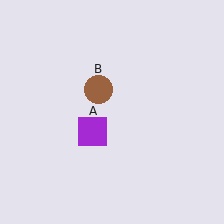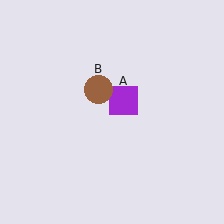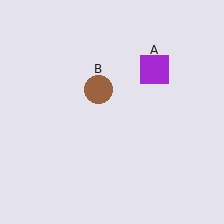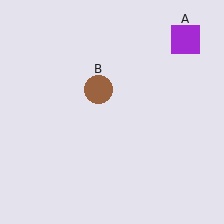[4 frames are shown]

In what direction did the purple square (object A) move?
The purple square (object A) moved up and to the right.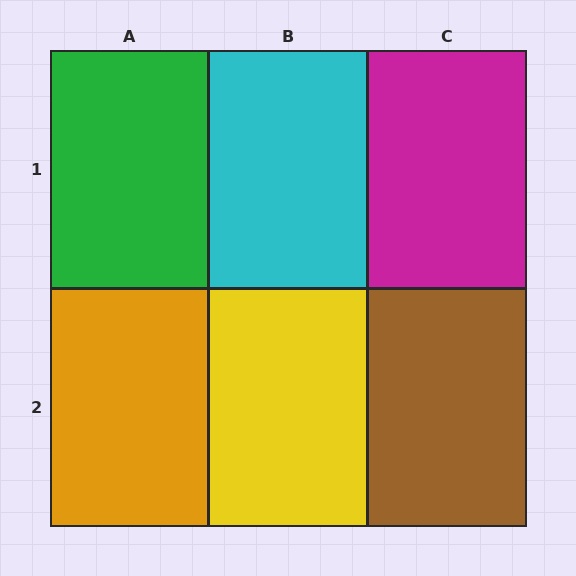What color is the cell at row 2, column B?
Yellow.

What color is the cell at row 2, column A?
Orange.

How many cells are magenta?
1 cell is magenta.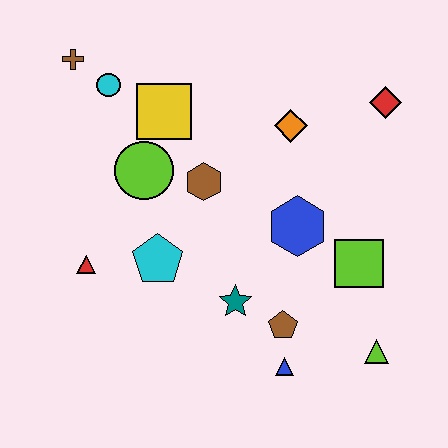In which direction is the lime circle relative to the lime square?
The lime circle is to the left of the lime square.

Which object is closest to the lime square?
The blue hexagon is closest to the lime square.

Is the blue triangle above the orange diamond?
No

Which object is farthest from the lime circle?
The lime triangle is farthest from the lime circle.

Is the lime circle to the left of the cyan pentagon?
Yes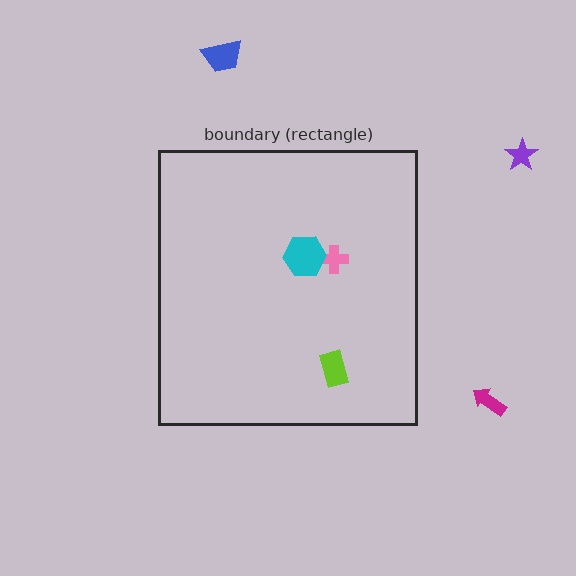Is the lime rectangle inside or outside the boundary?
Inside.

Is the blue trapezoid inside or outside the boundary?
Outside.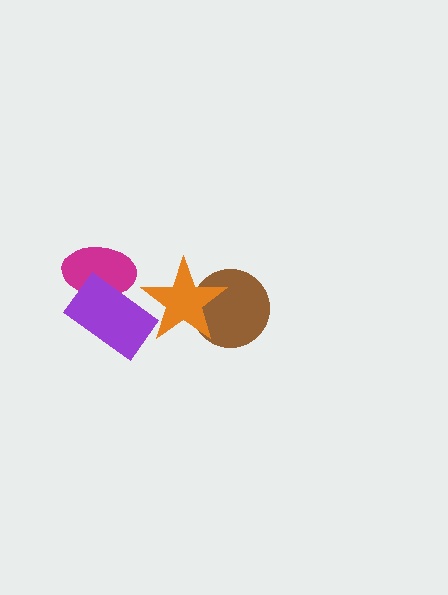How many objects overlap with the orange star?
2 objects overlap with the orange star.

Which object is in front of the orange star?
The purple rectangle is in front of the orange star.